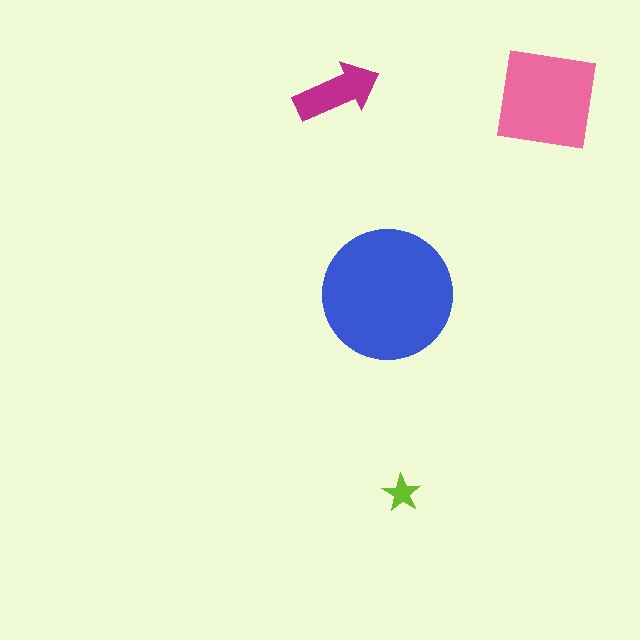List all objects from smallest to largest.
The lime star, the magenta arrow, the pink square, the blue circle.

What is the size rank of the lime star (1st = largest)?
4th.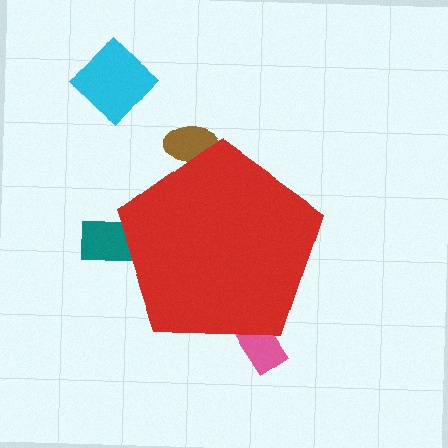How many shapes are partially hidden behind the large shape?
3 shapes are partially hidden.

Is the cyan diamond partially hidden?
No, the cyan diamond is fully visible.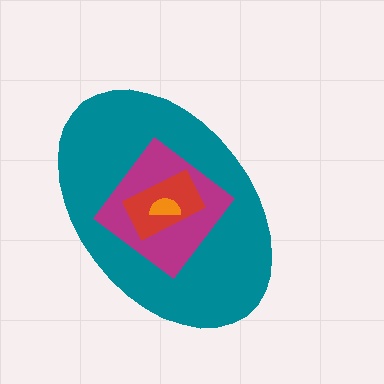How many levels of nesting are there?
4.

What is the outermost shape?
The teal ellipse.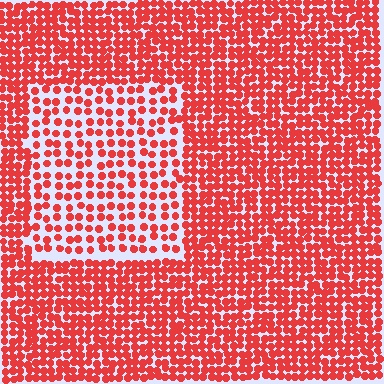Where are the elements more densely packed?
The elements are more densely packed outside the rectangle boundary.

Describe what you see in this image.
The image contains small red elements arranged at two different densities. A rectangle-shaped region is visible where the elements are less densely packed than the surrounding area.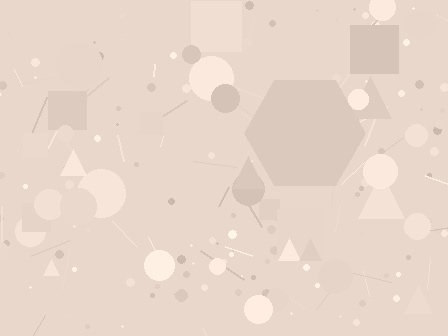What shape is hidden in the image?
A hexagon is hidden in the image.